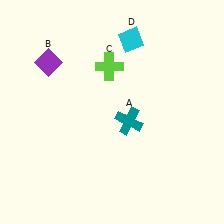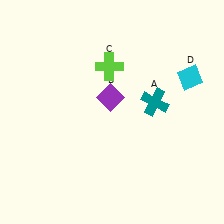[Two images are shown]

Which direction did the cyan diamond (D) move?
The cyan diamond (D) moved right.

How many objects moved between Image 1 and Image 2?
3 objects moved between the two images.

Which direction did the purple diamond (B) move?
The purple diamond (B) moved right.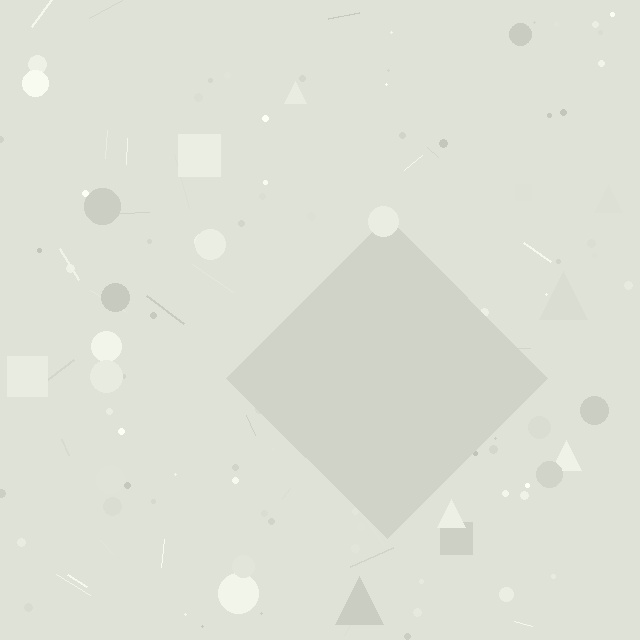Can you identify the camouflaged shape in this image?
The camouflaged shape is a diamond.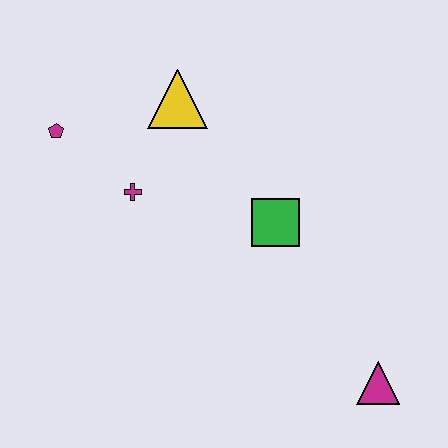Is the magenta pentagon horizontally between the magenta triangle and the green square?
No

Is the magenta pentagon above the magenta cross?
Yes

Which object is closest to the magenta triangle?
The green square is closest to the magenta triangle.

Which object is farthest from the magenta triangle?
The magenta pentagon is farthest from the magenta triangle.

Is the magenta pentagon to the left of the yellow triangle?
Yes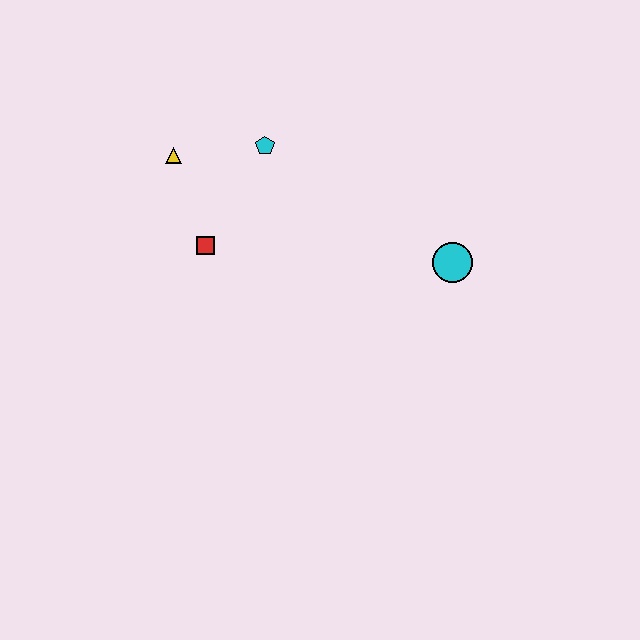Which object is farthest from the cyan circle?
The yellow triangle is farthest from the cyan circle.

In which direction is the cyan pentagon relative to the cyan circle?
The cyan pentagon is to the left of the cyan circle.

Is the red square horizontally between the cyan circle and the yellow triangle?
Yes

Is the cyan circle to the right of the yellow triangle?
Yes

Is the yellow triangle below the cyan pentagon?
Yes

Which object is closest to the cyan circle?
The cyan pentagon is closest to the cyan circle.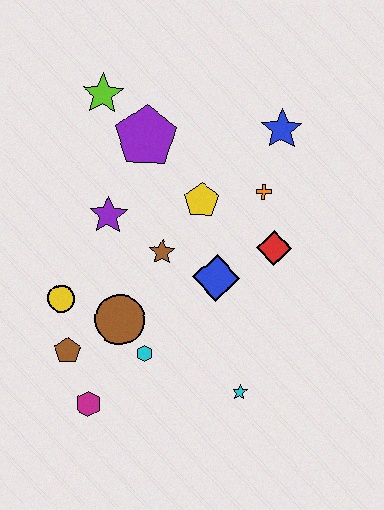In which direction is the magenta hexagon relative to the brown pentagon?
The magenta hexagon is below the brown pentagon.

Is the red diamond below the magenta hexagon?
No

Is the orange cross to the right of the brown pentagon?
Yes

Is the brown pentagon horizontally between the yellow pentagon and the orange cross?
No